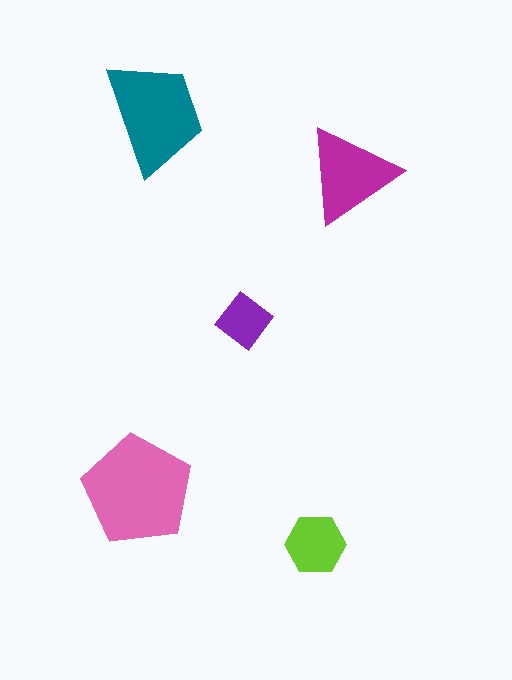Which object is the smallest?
The purple diamond.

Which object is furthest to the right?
The magenta triangle is rightmost.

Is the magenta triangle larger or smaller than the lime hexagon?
Larger.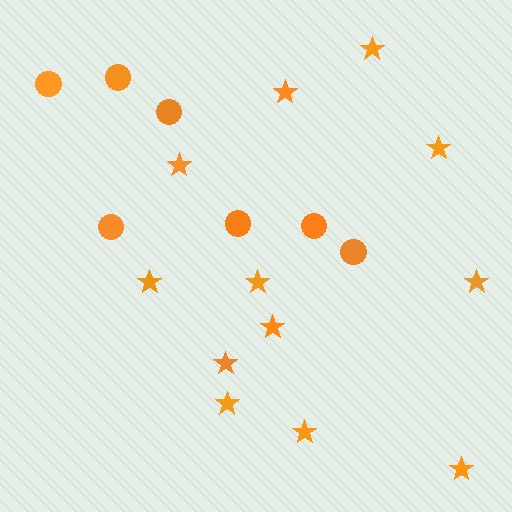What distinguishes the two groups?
There are 2 groups: one group of circles (7) and one group of stars (12).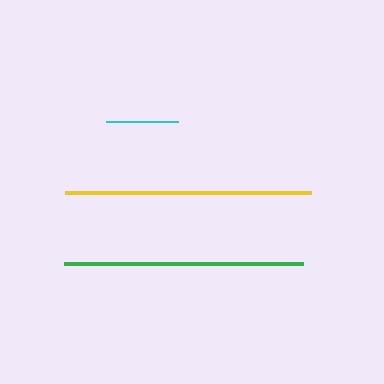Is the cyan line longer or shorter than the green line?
The green line is longer than the cyan line.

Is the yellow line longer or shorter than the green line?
The yellow line is longer than the green line.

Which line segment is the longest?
The yellow line is the longest at approximately 246 pixels.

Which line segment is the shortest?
The cyan line is the shortest at approximately 73 pixels.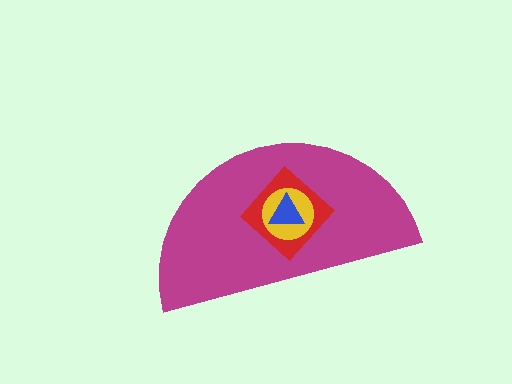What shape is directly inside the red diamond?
The yellow circle.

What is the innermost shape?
The blue triangle.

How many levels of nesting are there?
4.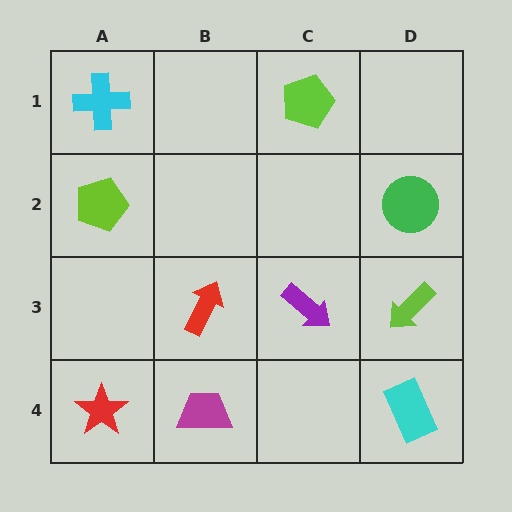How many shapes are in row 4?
3 shapes.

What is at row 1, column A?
A cyan cross.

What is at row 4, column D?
A cyan rectangle.